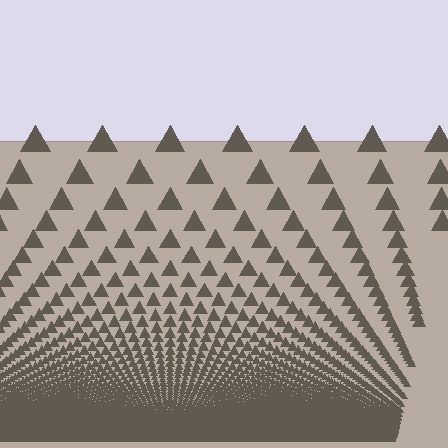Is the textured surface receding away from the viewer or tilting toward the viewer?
The surface appears to tilt toward the viewer. Texture elements get larger and sparser toward the top.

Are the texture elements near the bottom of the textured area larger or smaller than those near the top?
Smaller. The gradient is inverted — elements near the bottom are smaller and denser.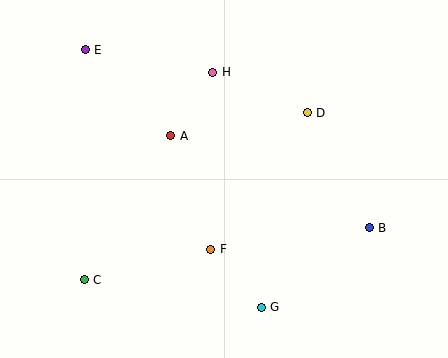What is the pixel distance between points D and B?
The distance between D and B is 131 pixels.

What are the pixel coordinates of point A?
Point A is at (171, 136).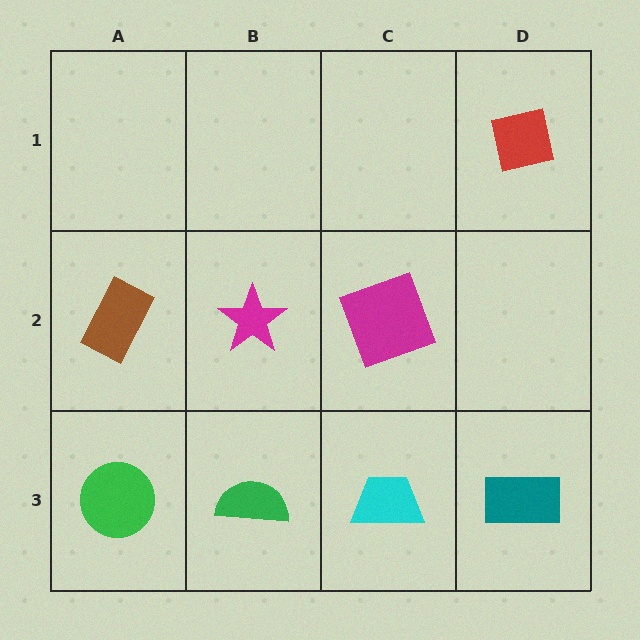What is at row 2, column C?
A magenta square.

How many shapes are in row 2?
3 shapes.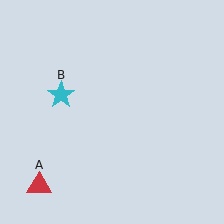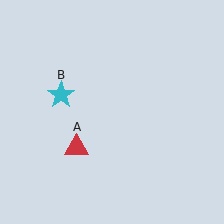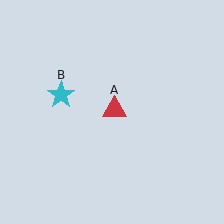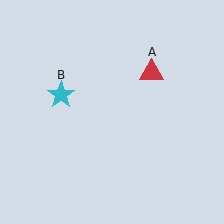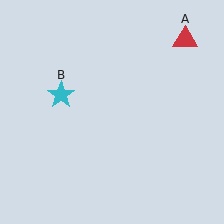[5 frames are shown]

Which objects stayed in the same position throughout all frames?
Cyan star (object B) remained stationary.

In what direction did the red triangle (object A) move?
The red triangle (object A) moved up and to the right.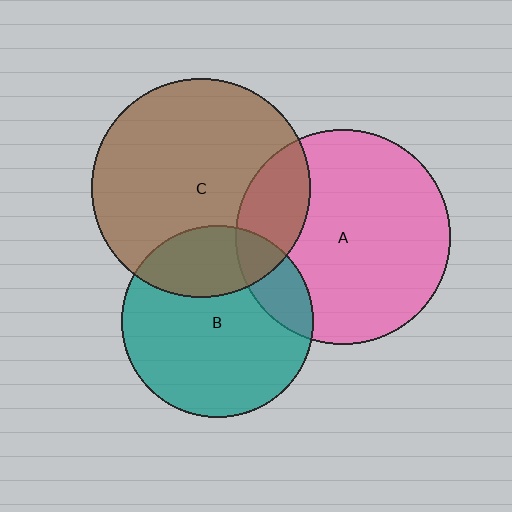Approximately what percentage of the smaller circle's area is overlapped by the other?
Approximately 15%.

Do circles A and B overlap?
Yes.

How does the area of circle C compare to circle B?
Approximately 1.3 times.